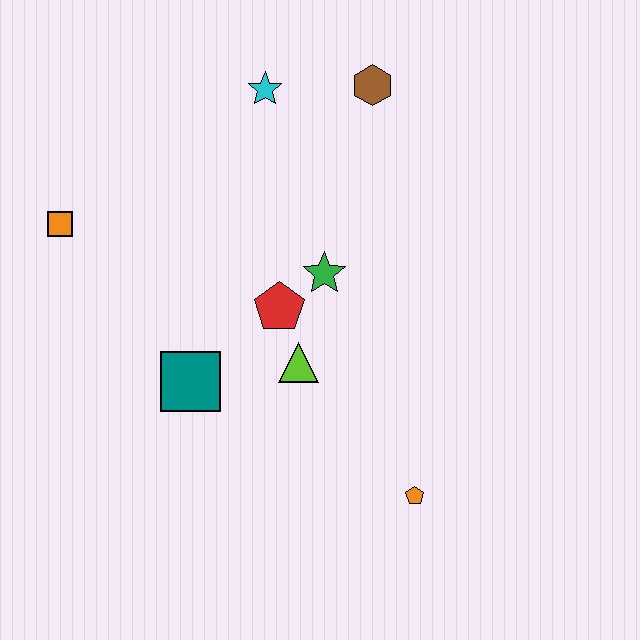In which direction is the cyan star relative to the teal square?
The cyan star is above the teal square.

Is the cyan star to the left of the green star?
Yes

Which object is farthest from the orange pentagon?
The orange square is farthest from the orange pentagon.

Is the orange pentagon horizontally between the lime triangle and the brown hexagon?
No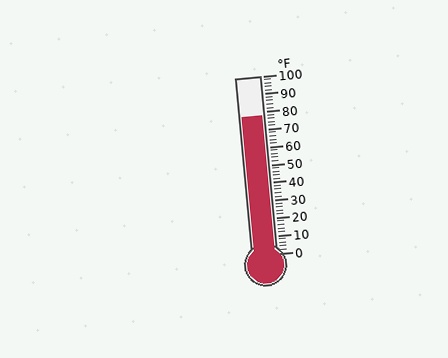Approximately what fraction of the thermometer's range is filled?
The thermometer is filled to approximately 80% of its range.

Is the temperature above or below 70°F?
The temperature is above 70°F.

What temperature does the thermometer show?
The thermometer shows approximately 78°F.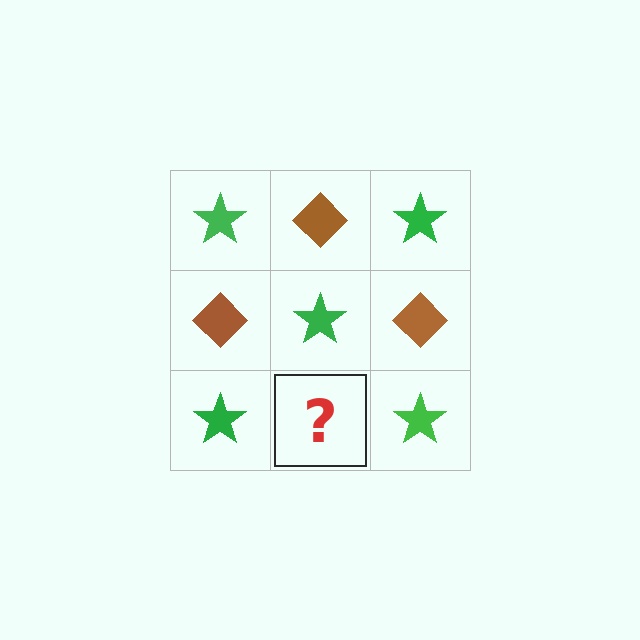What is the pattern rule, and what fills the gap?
The rule is that it alternates green star and brown diamond in a checkerboard pattern. The gap should be filled with a brown diamond.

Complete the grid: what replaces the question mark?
The question mark should be replaced with a brown diamond.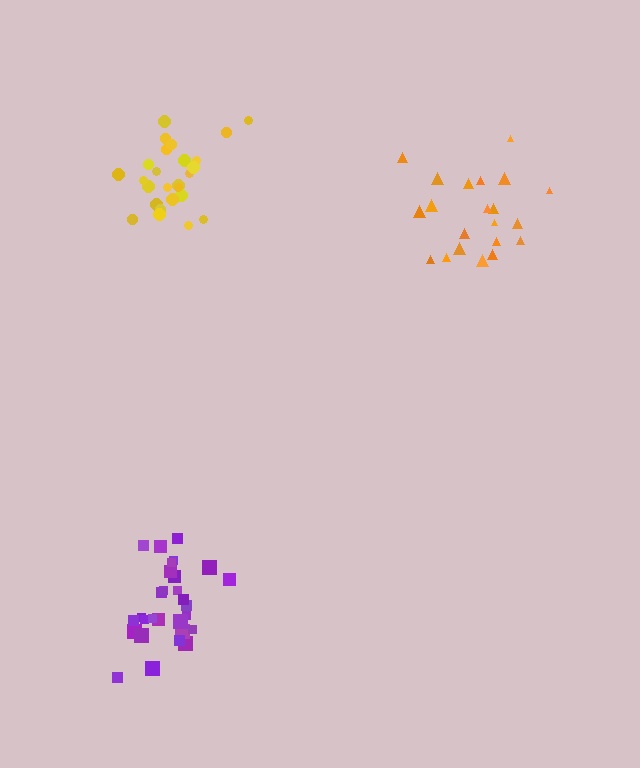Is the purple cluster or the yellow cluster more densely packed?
Yellow.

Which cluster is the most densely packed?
Yellow.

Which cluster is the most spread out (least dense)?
Orange.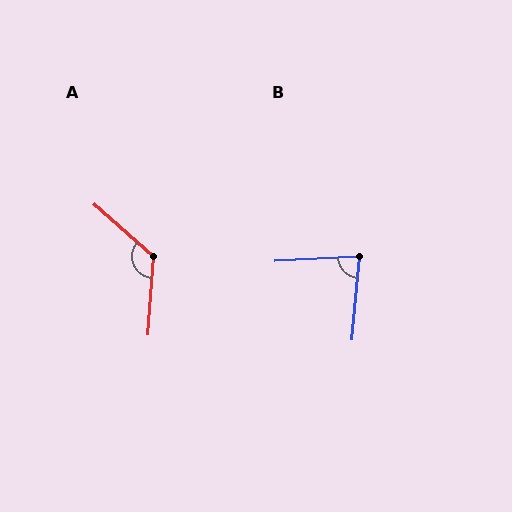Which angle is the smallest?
B, at approximately 82 degrees.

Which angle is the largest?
A, at approximately 127 degrees.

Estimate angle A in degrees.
Approximately 127 degrees.